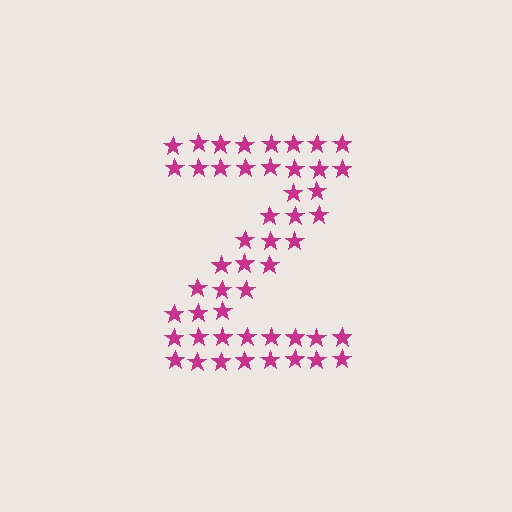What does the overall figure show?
The overall figure shows the letter Z.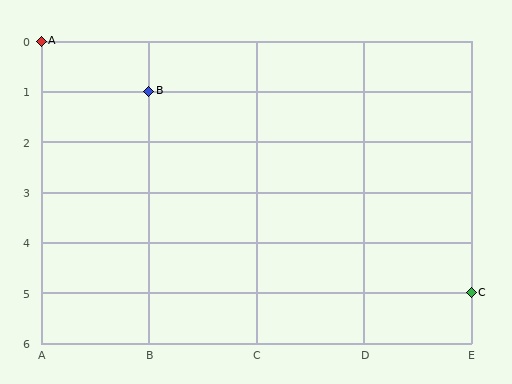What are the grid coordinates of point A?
Point A is at grid coordinates (A, 0).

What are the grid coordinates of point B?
Point B is at grid coordinates (B, 1).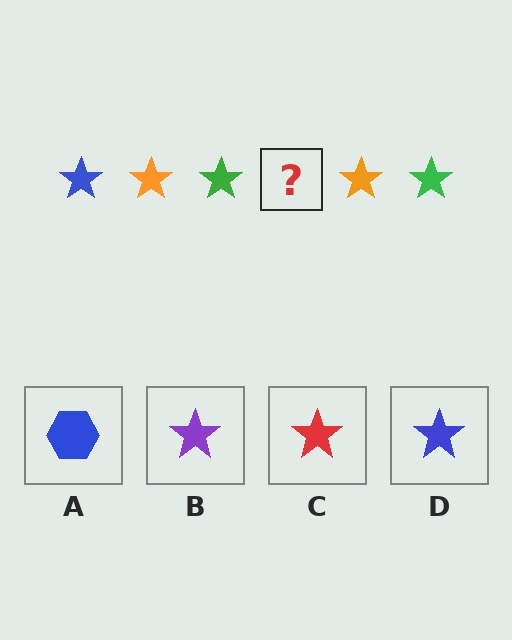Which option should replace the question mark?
Option D.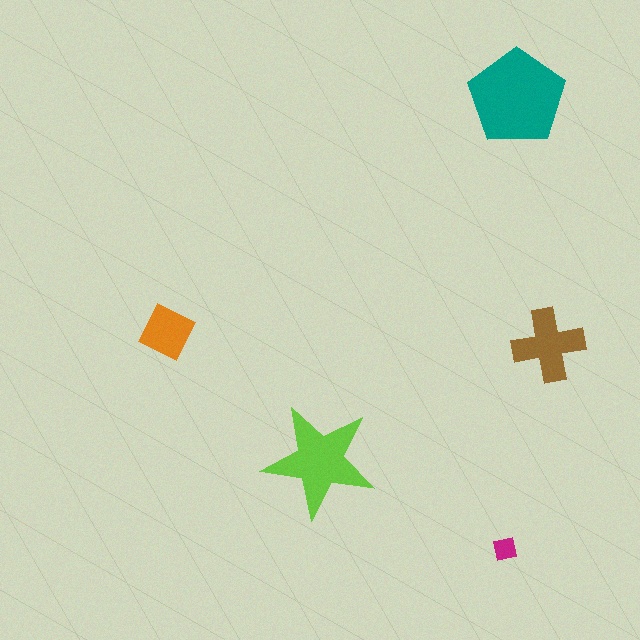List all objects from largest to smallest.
The teal pentagon, the lime star, the brown cross, the orange square, the magenta square.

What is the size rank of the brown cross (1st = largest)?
3rd.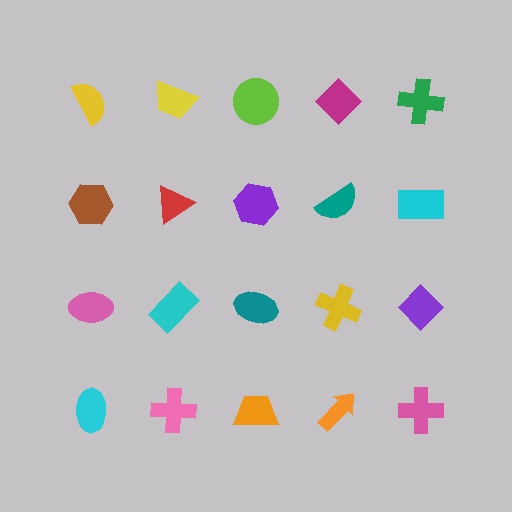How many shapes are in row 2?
5 shapes.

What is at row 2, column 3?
A purple hexagon.